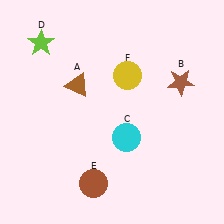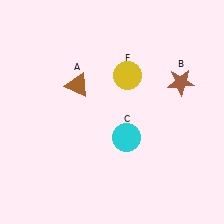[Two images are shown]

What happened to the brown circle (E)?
The brown circle (E) was removed in Image 2. It was in the bottom-left area of Image 1.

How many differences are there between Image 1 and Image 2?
There are 2 differences between the two images.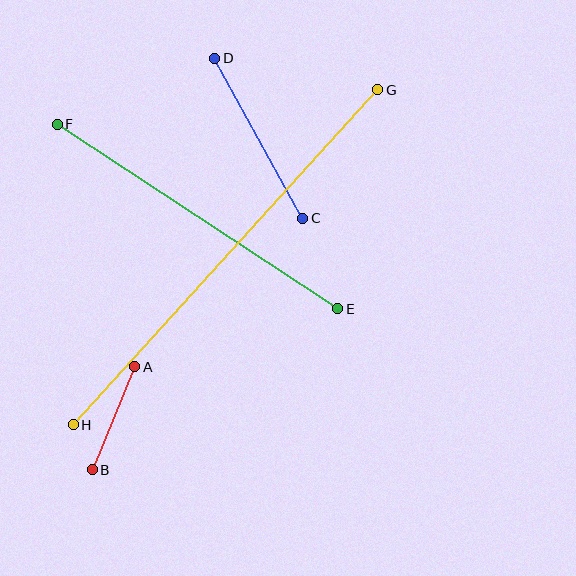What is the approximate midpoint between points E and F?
The midpoint is at approximately (197, 217) pixels.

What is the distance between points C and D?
The distance is approximately 182 pixels.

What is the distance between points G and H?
The distance is approximately 452 pixels.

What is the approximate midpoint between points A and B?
The midpoint is at approximately (113, 418) pixels.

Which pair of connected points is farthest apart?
Points G and H are farthest apart.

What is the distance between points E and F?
The distance is approximately 336 pixels.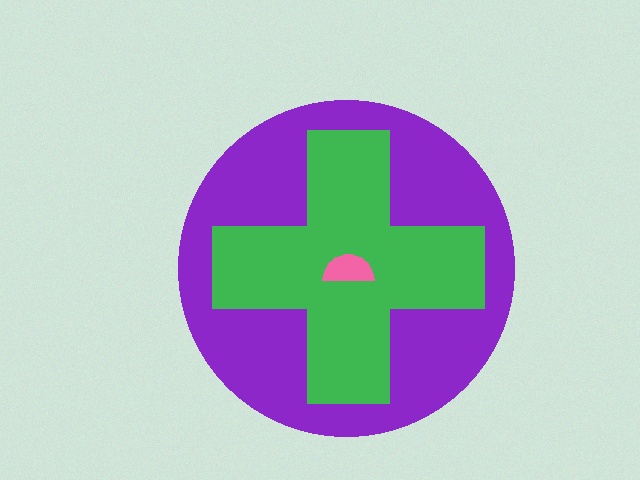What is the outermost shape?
The purple circle.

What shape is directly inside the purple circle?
The green cross.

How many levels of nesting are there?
3.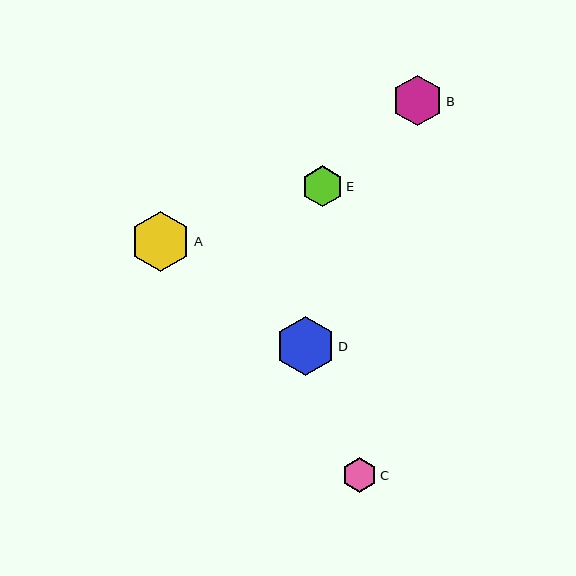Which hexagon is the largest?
Hexagon A is the largest with a size of approximately 60 pixels.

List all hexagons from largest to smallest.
From largest to smallest: A, D, B, E, C.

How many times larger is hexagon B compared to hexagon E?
Hexagon B is approximately 1.2 times the size of hexagon E.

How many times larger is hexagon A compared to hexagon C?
Hexagon A is approximately 1.7 times the size of hexagon C.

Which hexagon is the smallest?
Hexagon C is the smallest with a size of approximately 35 pixels.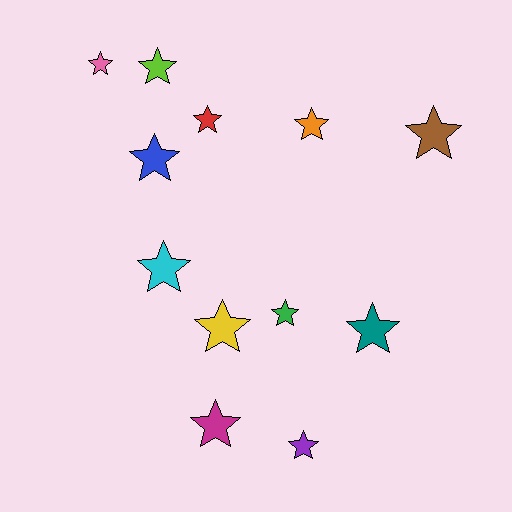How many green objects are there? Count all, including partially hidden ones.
There is 1 green object.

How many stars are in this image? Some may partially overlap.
There are 12 stars.